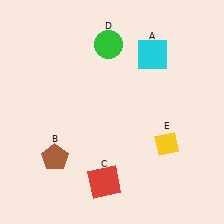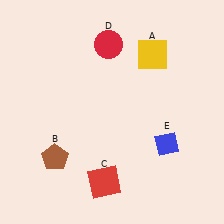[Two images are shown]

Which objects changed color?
A changed from cyan to yellow. D changed from green to red. E changed from yellow to blue.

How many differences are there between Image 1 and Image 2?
There are 3 differences between the two images.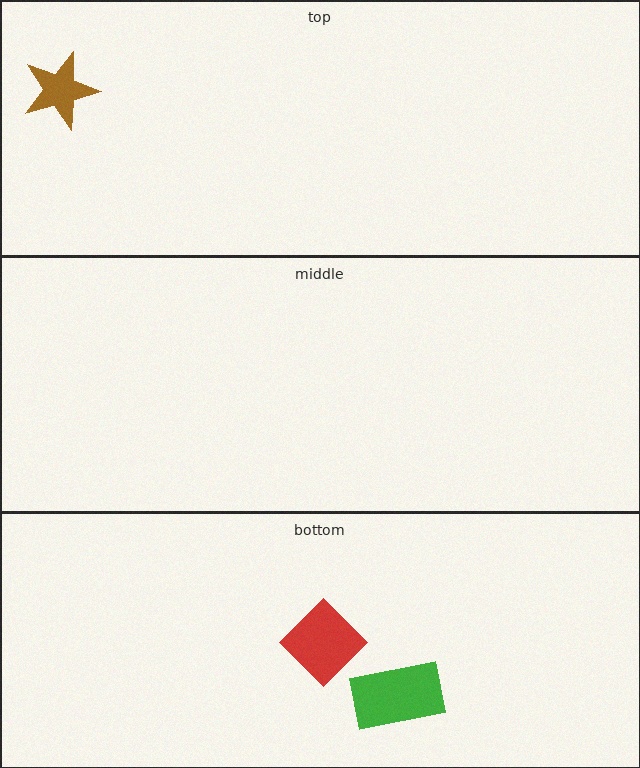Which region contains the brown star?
The top region.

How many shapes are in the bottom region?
2.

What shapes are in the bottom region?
The red diamond, the green rectangle.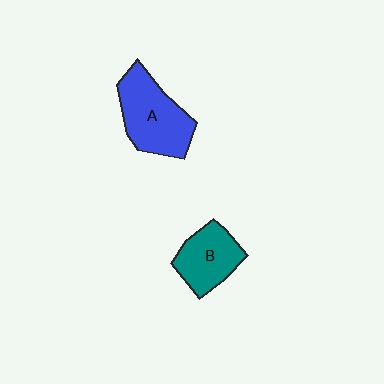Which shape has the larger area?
Shape A (blue).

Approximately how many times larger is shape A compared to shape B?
Approximately 1.4 times.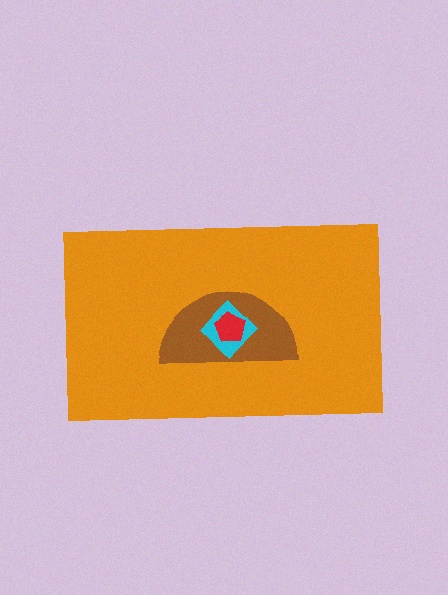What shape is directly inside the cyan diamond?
The red pentagon.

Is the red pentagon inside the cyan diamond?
Yes.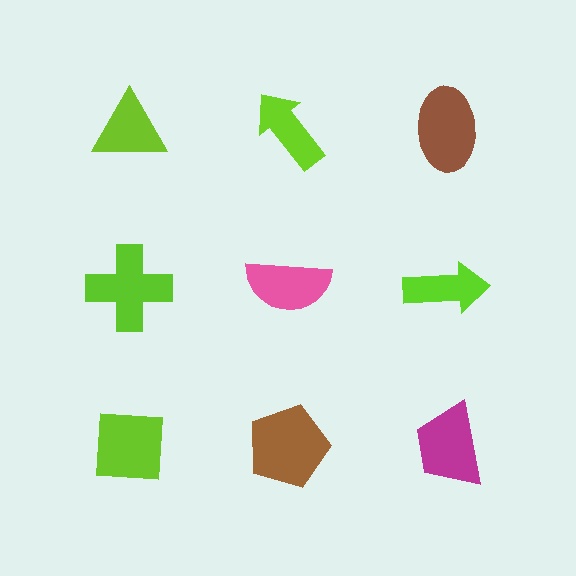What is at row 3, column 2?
A brown pentagon.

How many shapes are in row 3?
3 shapes.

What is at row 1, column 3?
A brown ellipse.